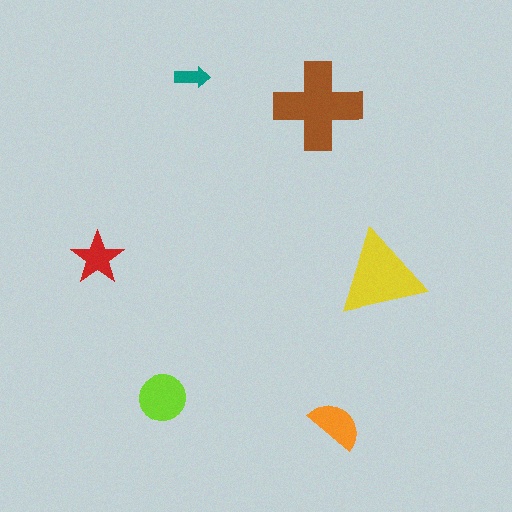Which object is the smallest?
The teal arrow.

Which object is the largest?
The brown cross.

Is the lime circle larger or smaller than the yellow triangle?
Smaller.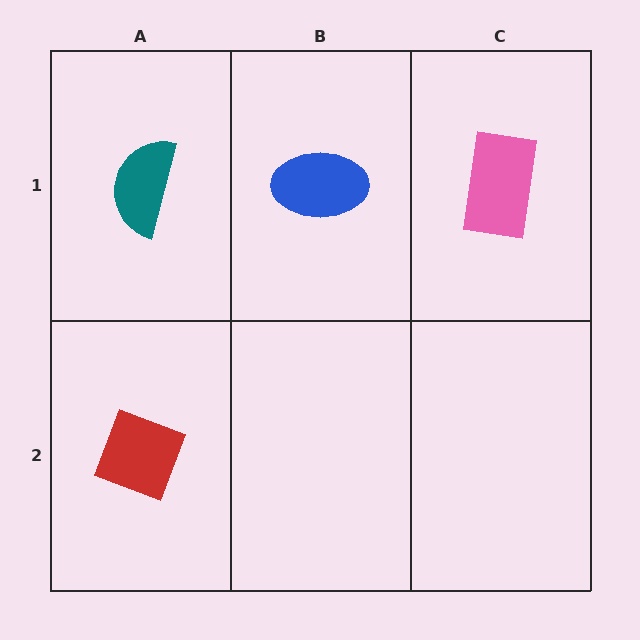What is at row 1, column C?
A pink rectangle.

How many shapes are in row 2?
1 shape.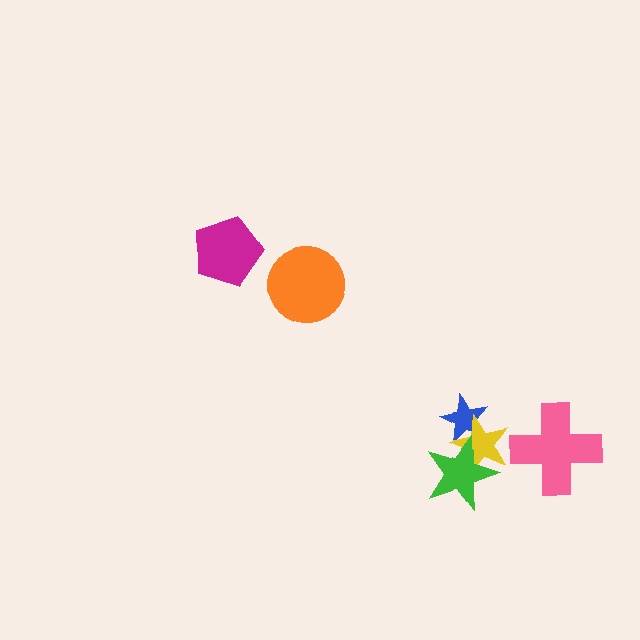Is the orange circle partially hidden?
No, no other shape covers it.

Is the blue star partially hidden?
Yes, it is partially covered by another shape.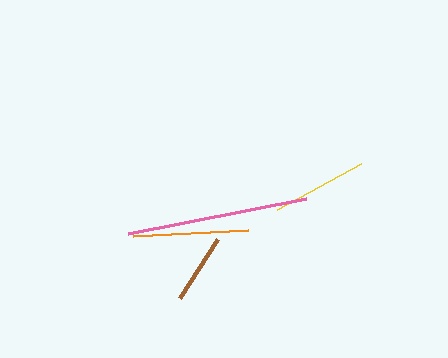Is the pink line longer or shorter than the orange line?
The pink line is longer than the orange line.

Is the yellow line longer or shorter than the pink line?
The pink line is longer than the yellow line.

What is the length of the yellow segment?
The yellow segment is approximately 97 pixels long.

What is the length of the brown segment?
The brown segment is approximately 70 pixels long.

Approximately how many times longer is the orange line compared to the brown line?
The orange line is approximately 1.6 times the length of the brown line.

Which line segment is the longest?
The pink line is the longest at approximately 181 pixels.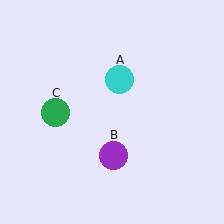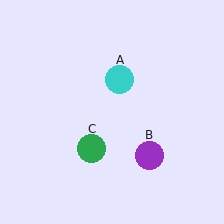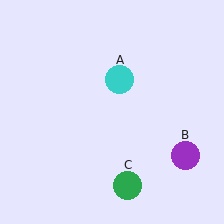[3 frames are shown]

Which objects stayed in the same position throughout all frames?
Cyan circle (object A) remained stationary.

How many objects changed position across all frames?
2 objects changed position: purple circle (object B), green circle (object C).